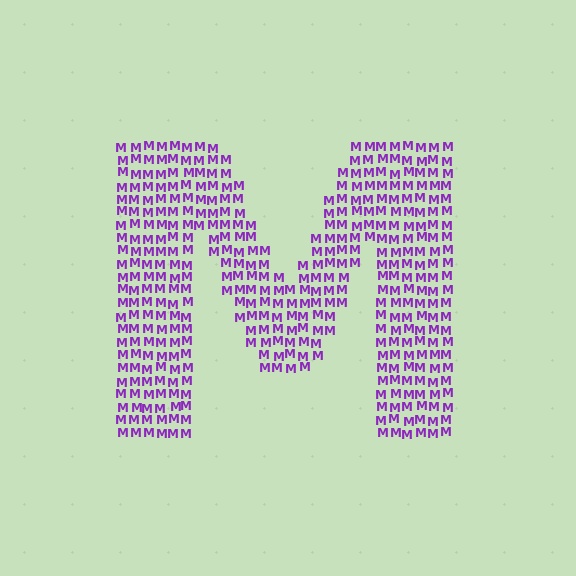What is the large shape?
The large shape is the letter M.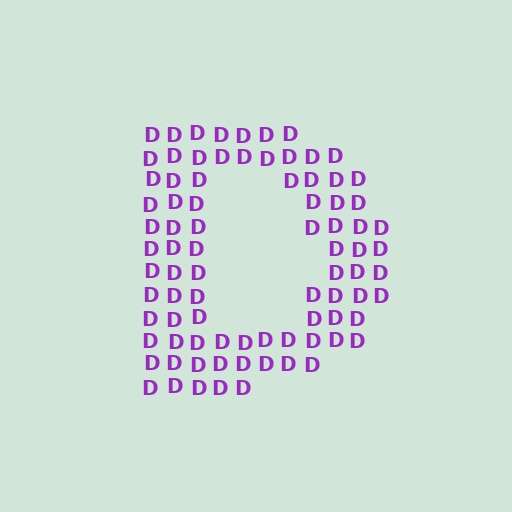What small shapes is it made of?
It is made of small letter D's.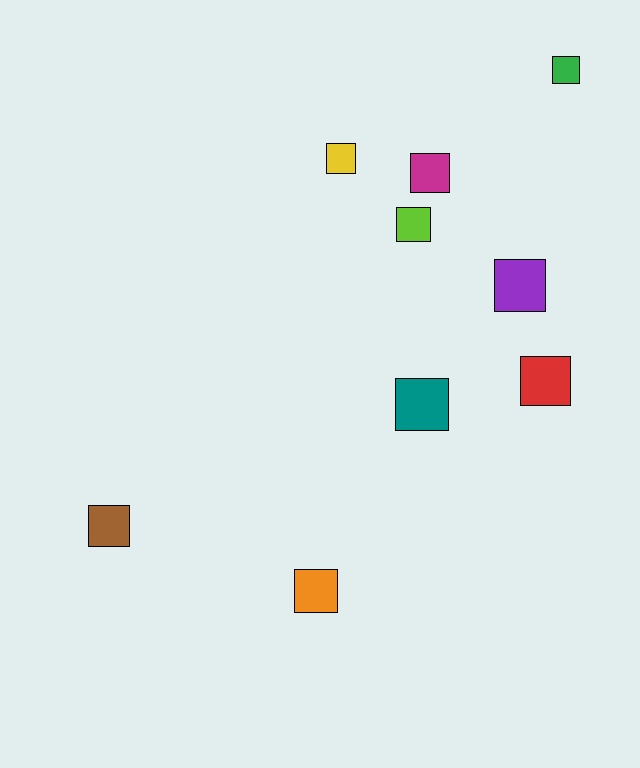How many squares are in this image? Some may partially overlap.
There are 9 squares.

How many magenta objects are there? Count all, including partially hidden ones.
There is 1 magenta object.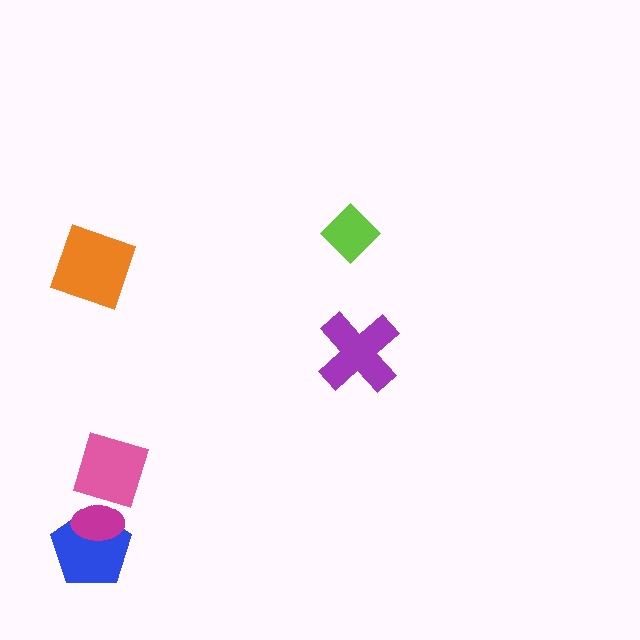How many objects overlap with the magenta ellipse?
1 object overlaps with the magenta ellipse.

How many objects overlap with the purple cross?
0 objects overlap with the purple cross.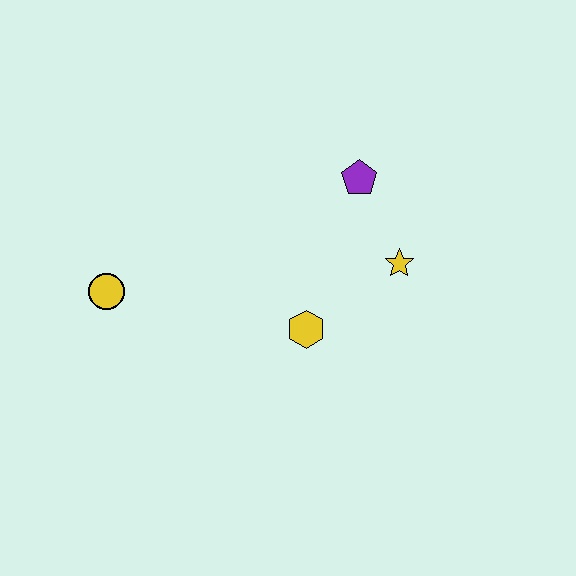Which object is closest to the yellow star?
The purple pentagon is closest to the yellow star.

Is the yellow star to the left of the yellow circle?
No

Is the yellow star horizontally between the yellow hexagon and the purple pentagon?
No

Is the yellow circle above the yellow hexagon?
Yes